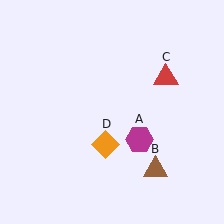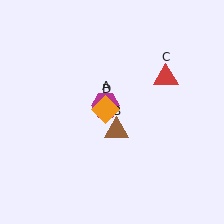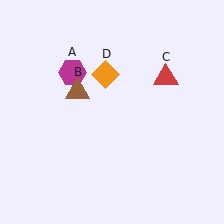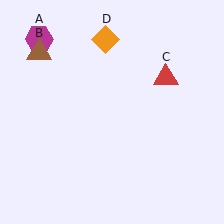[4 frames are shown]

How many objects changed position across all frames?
3 objects changed position: magenta hexagon (object A), brown triangle (object B), orange diamond (object D).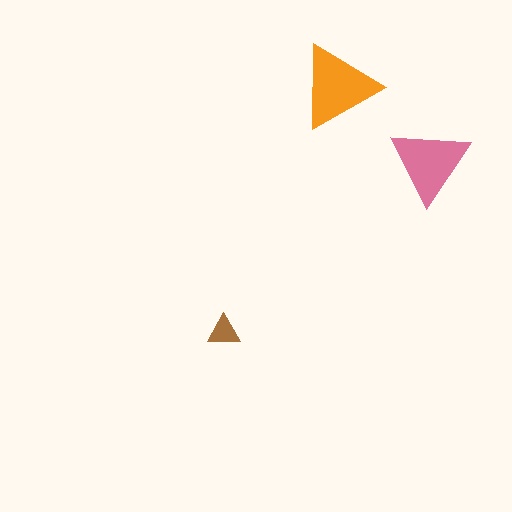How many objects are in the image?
There are 3 objects in the image.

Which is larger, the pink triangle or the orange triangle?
The orange one.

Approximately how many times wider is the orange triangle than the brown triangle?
About 2.5 times wider.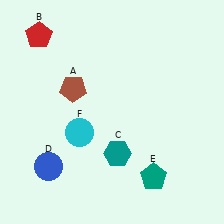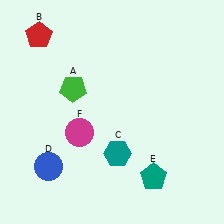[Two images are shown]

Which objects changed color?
A changed from brown to green. F changed from cyan to magenta.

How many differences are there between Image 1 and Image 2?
There are 2 differences between the two images.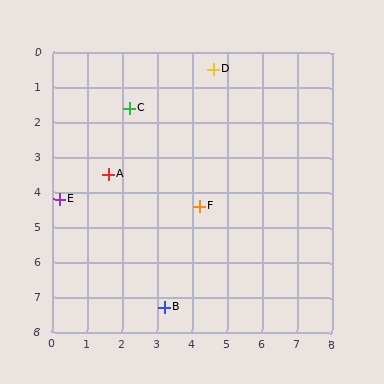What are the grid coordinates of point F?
Point F is at approximately (4.2, 4.4).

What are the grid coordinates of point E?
Point E is at approximately (0.2, 4.2).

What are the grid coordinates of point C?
Point C is at approximately (2.2, 1.6).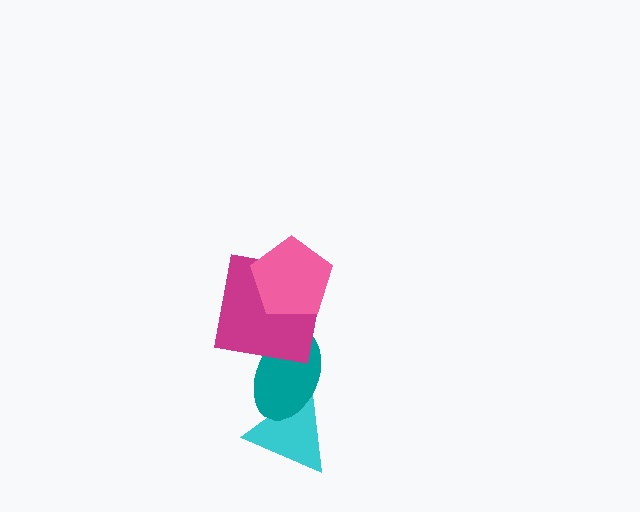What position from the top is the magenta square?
The magenta square is 2nd from the top.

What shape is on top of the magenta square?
The pink pentagon is on top of the magenta square.